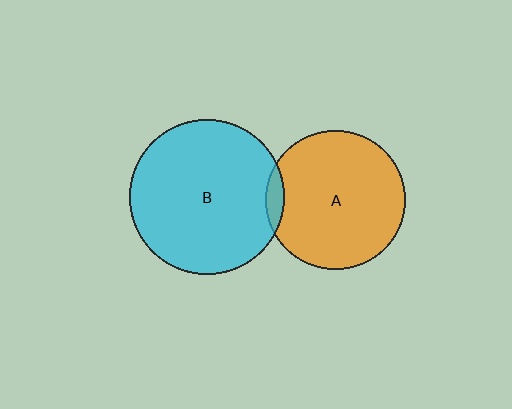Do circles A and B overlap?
Yes.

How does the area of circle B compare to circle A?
Approximately 1.2 times.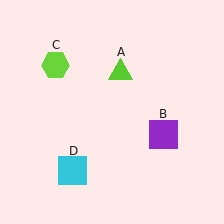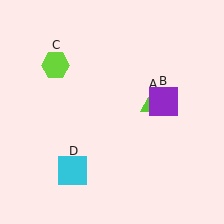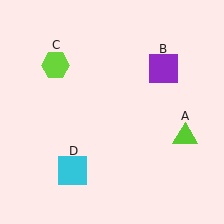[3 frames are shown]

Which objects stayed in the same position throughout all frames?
Lime hexagon (object C) and cyan square (object D) remained stationary.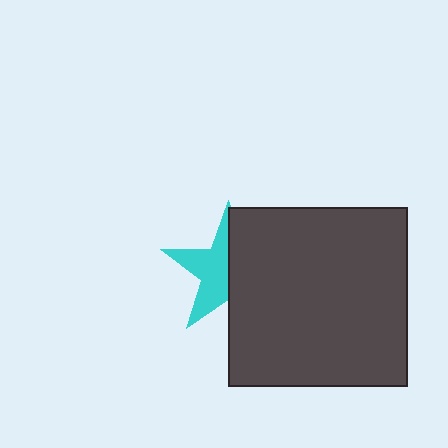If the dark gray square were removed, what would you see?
You would see the complete cyan star.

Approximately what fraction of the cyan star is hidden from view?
Roughly 51% of the cyan star is hidden behind the dark gray square.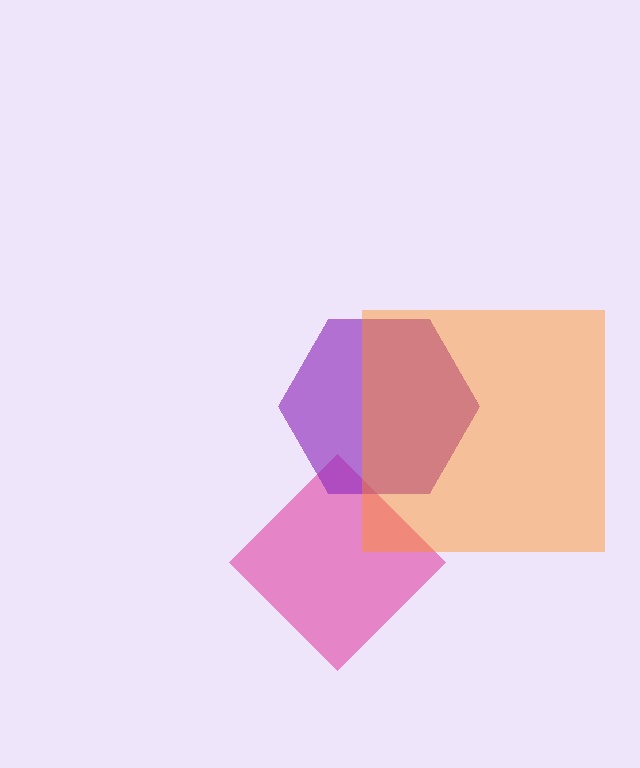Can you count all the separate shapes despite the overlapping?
Yes, there are 3 separate shapes.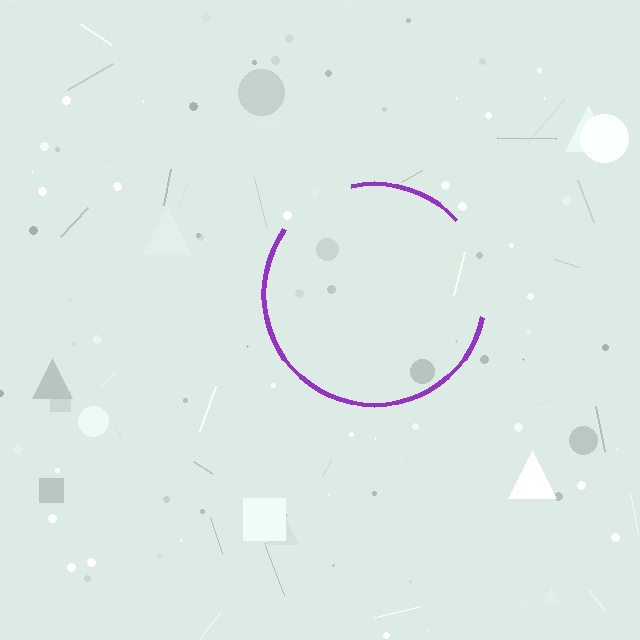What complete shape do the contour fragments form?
The contour fragments form a circle.